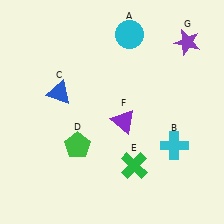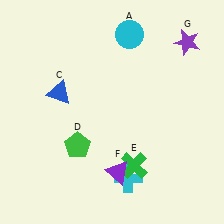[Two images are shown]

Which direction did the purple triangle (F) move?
The purple triangle (F) moved down.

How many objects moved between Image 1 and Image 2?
2 objects moved between the two images.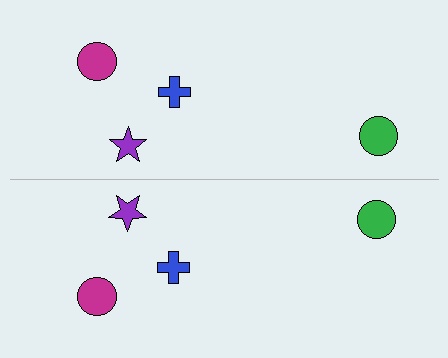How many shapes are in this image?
There are 8 shapes in this image.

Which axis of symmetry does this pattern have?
The pattern has a horizontal axis of symmetry running through the center of the image.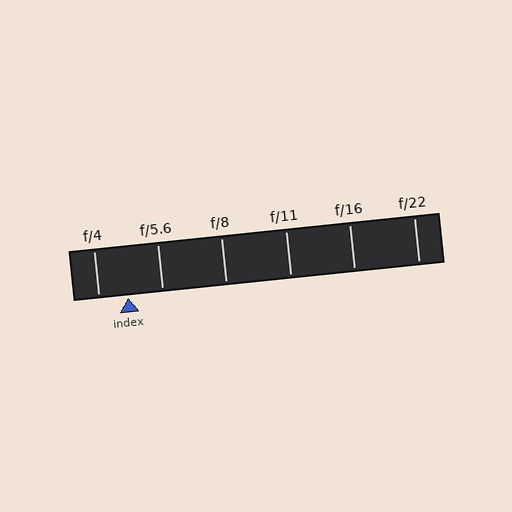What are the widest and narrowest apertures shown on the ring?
The widest aperture shown is f/4 and the narrowest is f/22.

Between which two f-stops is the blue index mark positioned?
The index mark is between f/4 and f/5.6.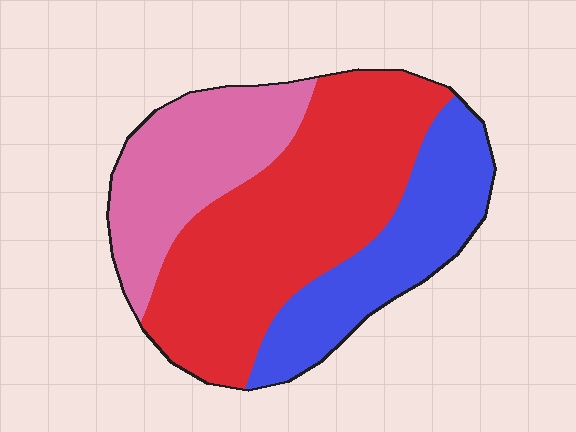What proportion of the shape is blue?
Blue covers about 25% of the shape.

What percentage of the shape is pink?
Pink covers 25% of the shape.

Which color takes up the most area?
Red, at roughly 50%.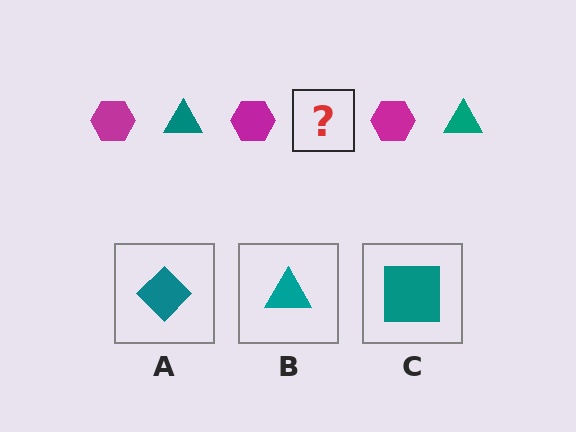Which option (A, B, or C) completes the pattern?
B.